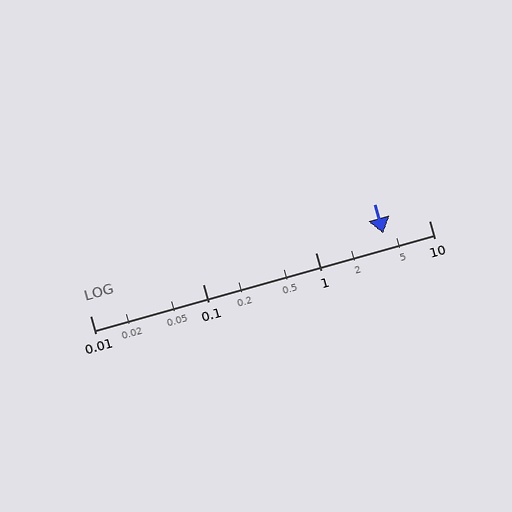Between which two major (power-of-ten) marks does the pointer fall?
The pointer is between 1 and 10.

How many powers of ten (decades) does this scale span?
The scale spans 3 decades, from 0.01 to 10.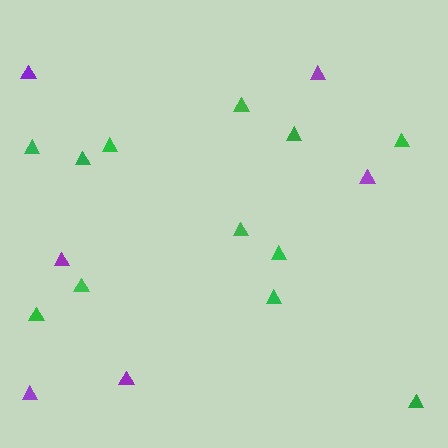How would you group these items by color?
There are 2 groups: one group of green triangles (12) and one group of purple triangles (6).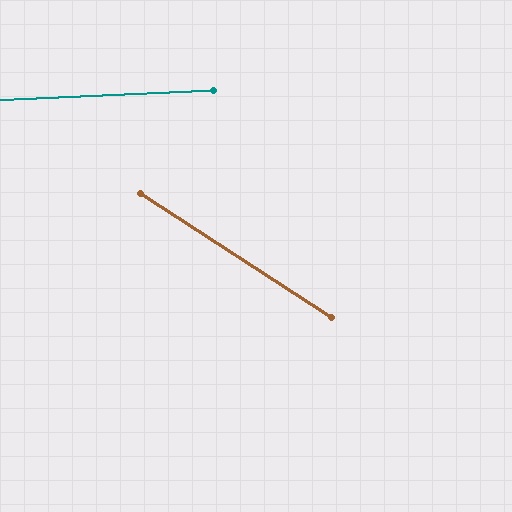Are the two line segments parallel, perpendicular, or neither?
Neither parallel nor perpendicular — they differ by about 35°.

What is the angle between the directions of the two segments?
Approximately 35 degrees.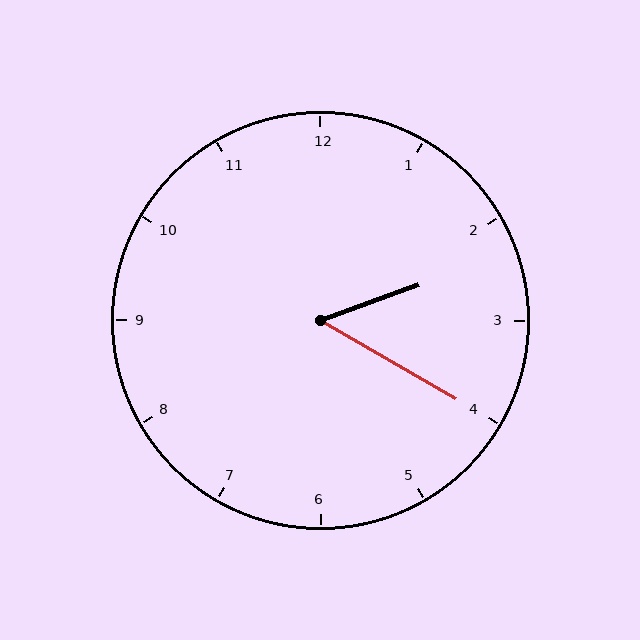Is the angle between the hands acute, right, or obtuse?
It is acute.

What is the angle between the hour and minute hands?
Approximately 50 degrees.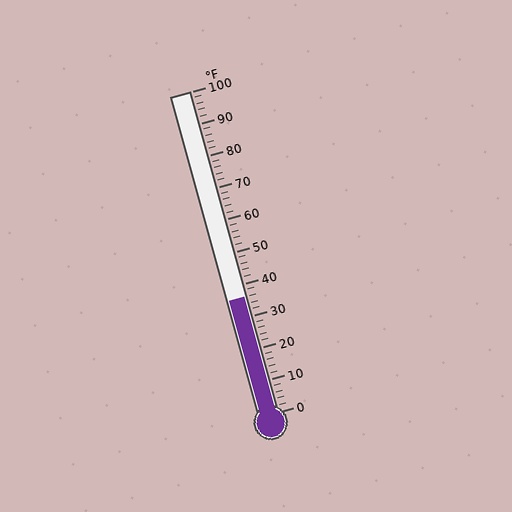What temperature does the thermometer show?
The thermometer shows approximately 36°F.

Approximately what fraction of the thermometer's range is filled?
The thermometer is filled to approximately 35% of its range.